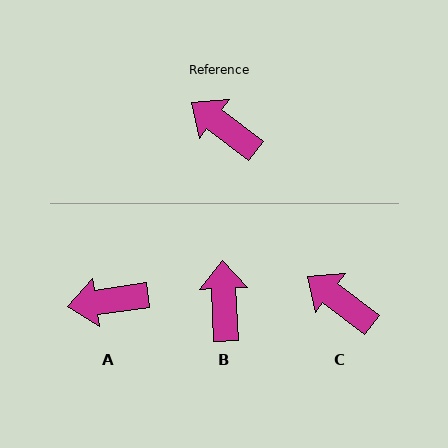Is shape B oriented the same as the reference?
No, it is off by about 50 degrees.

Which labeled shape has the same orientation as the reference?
C.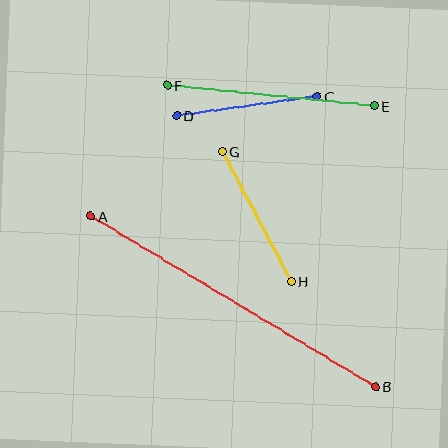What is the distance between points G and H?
The distance is approximately 147 pixels.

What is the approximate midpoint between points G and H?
The midpoint is at approximately (257, 217) pixels.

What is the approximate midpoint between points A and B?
The midpoint is at approximately (233, 301) pixels.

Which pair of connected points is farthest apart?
Points A and B are farthest apart.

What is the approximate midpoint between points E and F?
The midpoint is at approximately (271, 96) pixels.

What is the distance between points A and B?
The distance is approximately 332 pixels.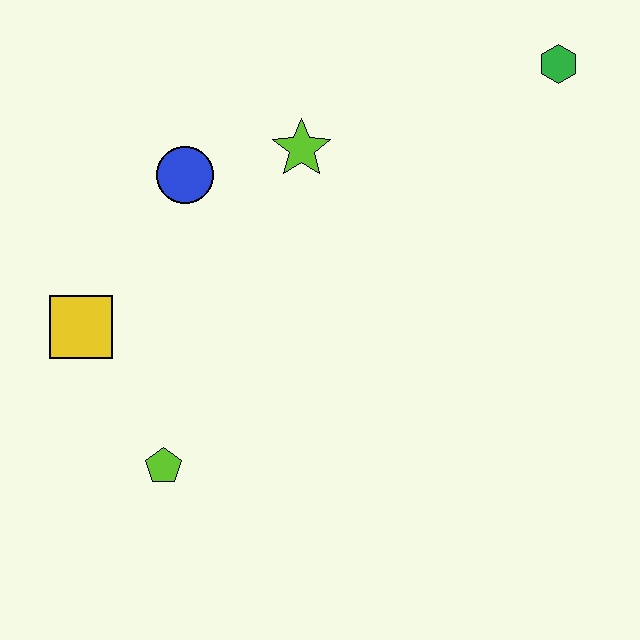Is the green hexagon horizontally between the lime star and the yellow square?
No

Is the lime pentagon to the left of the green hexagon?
Yes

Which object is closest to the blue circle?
The lime star is closest to the blue circle.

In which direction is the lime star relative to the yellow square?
The lime star is to the right of the yellow square.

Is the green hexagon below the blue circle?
No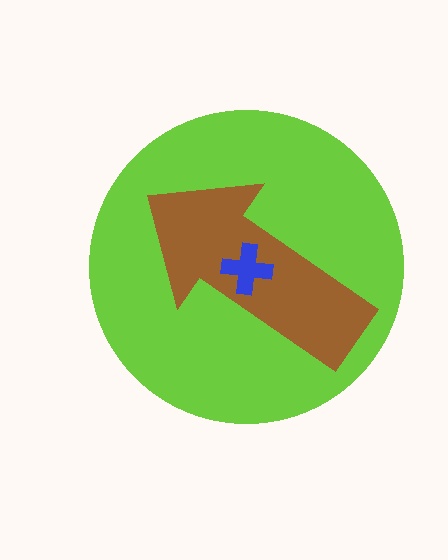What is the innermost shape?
The blue cross.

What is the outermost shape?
The lime circle.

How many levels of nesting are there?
3.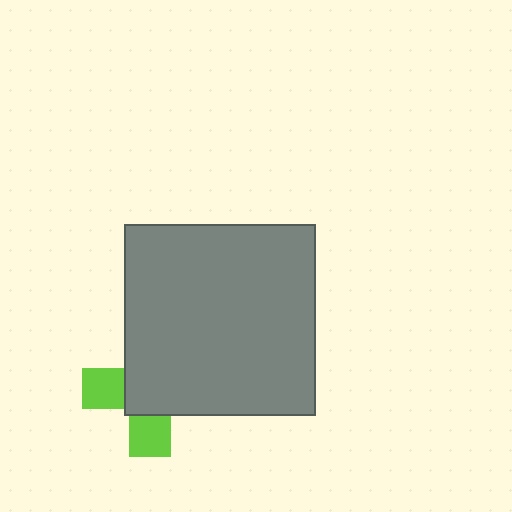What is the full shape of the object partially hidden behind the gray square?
The partially hidden object is a lime cross.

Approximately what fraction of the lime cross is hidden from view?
Roughly 64% of the lime cross is hidden behind the gray square.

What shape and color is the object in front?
The object in front is a gray square.